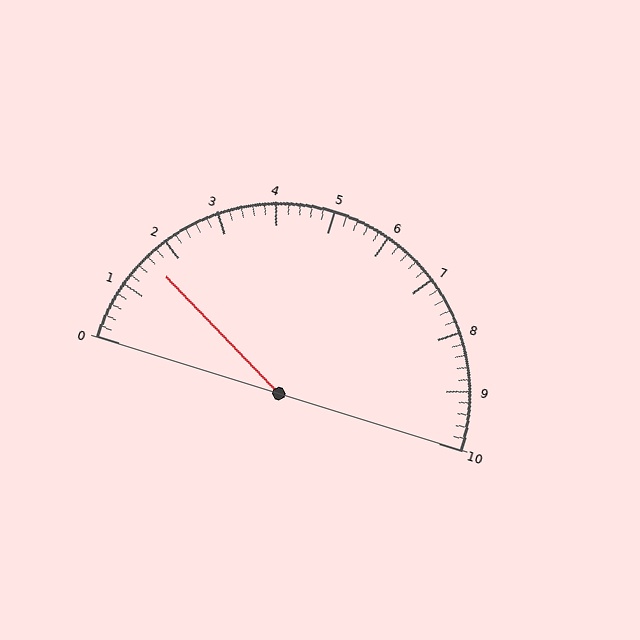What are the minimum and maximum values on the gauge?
The gauge ranges from 0 to 10.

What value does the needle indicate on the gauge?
The needle indicates approximately 1.6.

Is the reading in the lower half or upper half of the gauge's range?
The reading is in the lower half of the range (0 to 10).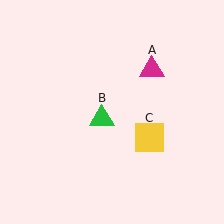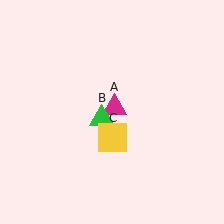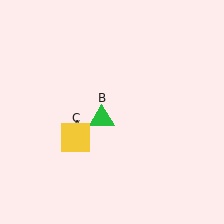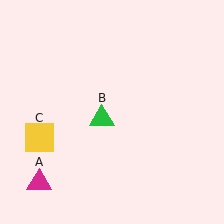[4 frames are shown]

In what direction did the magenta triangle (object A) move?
The magenta triangle (object A) moved down and to the left.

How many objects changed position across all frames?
2 objects changed position: magenta triangle (object A), yellow square (object C).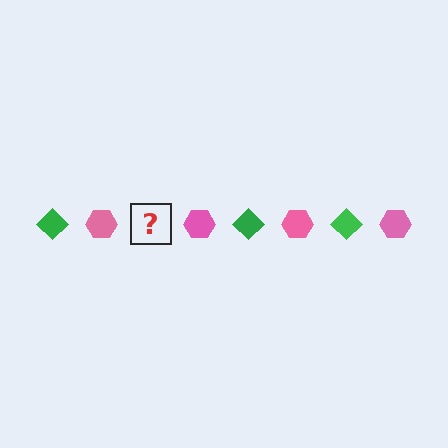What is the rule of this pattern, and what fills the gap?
The rule is that the pattern alternates between green diamond and pink hexagon. The gap should be filled with a green diamond.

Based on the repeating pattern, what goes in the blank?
The blank should be a green diamond.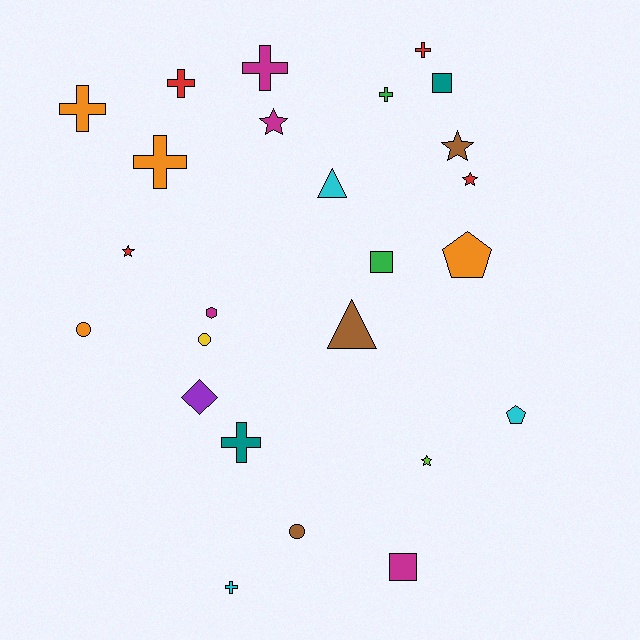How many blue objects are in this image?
There are no blue objects.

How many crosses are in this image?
There are 8 crosses.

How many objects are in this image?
There are 25 objects.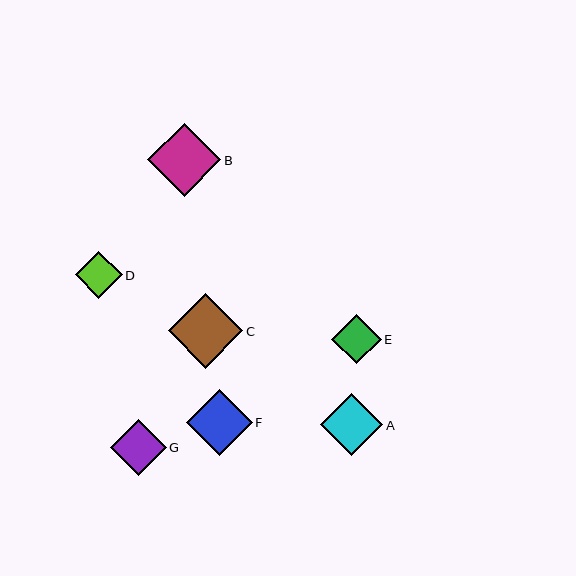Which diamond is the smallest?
Diamond D is the smallest with a size of approximately 47 pixels.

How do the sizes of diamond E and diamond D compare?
Diamond E and diamond D are approximately the same size.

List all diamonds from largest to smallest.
From largest to smallest: C, B, F, A, G, E, D.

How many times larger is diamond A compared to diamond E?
Diamond A is approximately 1.2 times the size of diamond E.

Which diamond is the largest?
Diamond C is the largest with a size of approximately 74 pixels.